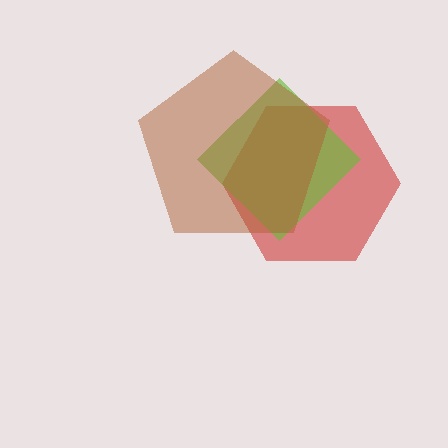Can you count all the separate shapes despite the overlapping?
Yes, there are 3 separate shapes.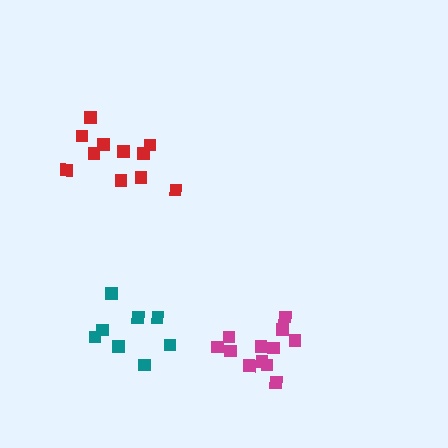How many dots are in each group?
Group 1: 11 dots, Group 2: 8 dots, Group 3: 12 dots (31 total).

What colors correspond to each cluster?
The clusters are colored: red, teal, magenta.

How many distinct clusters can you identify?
There are 3 distinct clusters.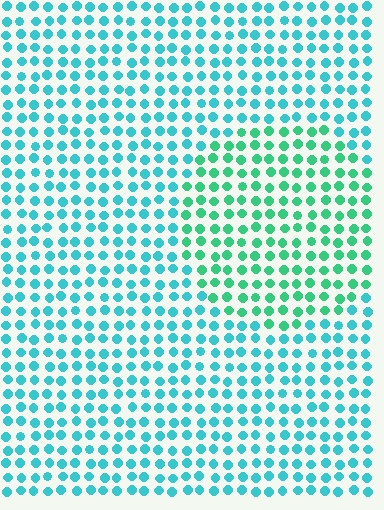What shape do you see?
I see a circle.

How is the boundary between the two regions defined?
The boundary is defined purely by a slight shift in hue (about 32 degrees). Spacing, size, and orientation are identical on both sides.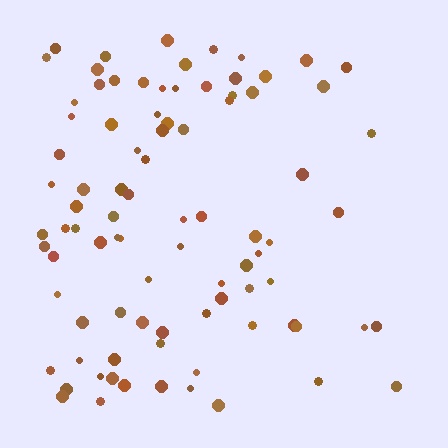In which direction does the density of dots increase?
From right to left, with the left side densest.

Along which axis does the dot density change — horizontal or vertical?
Horizontal.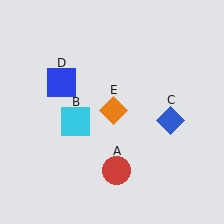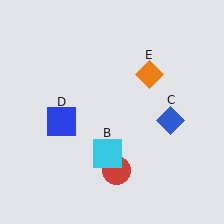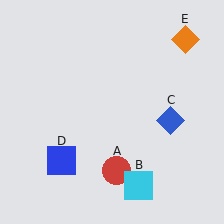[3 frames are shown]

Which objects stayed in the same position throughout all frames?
Red circle (object A) and blue diamond (object C) remained stationary.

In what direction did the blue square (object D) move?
The blue square (object D) moved down.